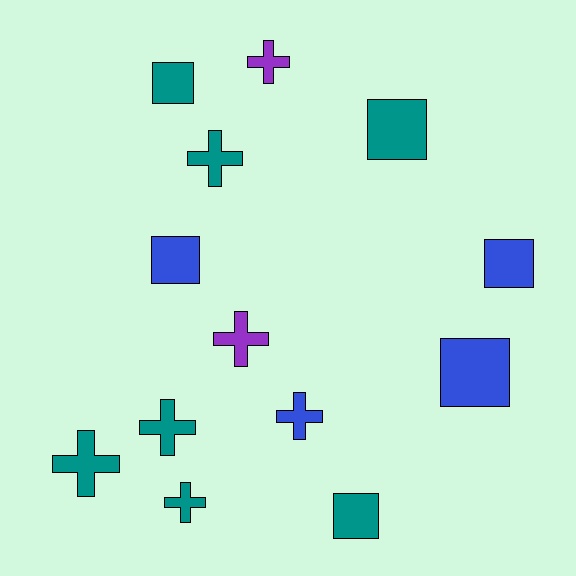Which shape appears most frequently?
Cross, with 7 objects.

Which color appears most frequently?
Teal, with 7 objects.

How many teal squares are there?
There are 3 teal squares.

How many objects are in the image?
There are 13 objects.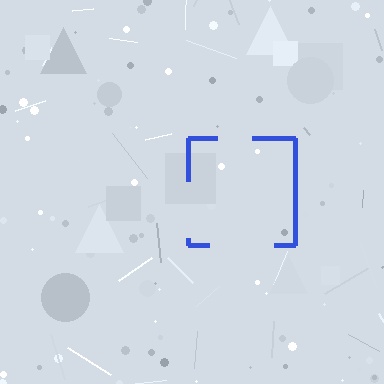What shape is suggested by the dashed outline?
The dashed outline suggests a square.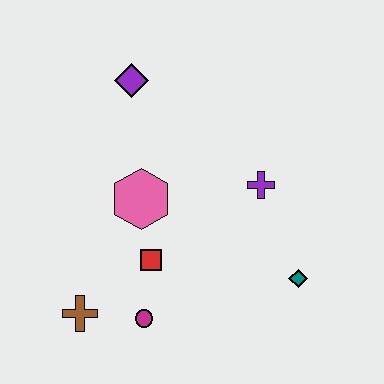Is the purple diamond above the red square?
Yes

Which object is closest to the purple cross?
The teal diamond is closest to the purple cross.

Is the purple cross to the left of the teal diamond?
Yes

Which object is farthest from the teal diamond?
The purple diamond is farthest from the teal diamond.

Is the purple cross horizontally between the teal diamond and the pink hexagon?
Yes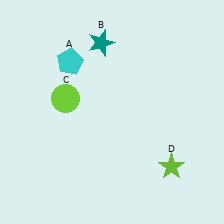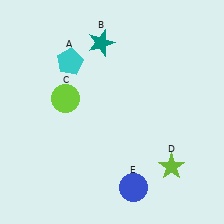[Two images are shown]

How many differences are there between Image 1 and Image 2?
There is 1 difference between the two images.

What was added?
A blue circle (E) was added in Image 2.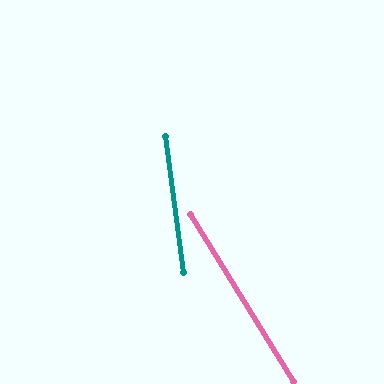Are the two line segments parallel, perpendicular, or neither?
Neither parallel nor perpendicular — they differ by about 24°.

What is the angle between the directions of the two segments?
Approximately 24 degrees.